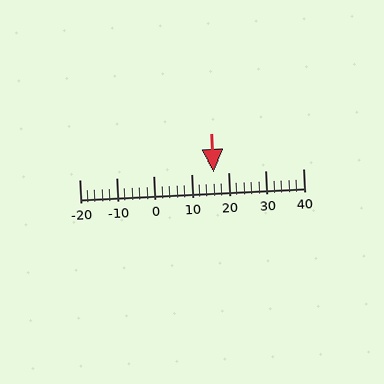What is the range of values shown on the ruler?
The ruler shows values from -20 to 40.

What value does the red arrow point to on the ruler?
The red arrow points to approximately 16.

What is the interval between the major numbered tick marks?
The major tick marks are spaced 10 units apart.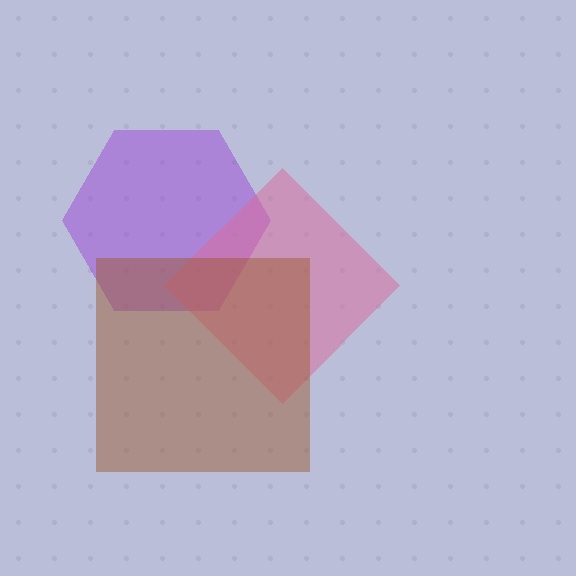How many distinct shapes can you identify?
There are 3 distinct shapes: a purple hexagon, a pink diamond, a brown square.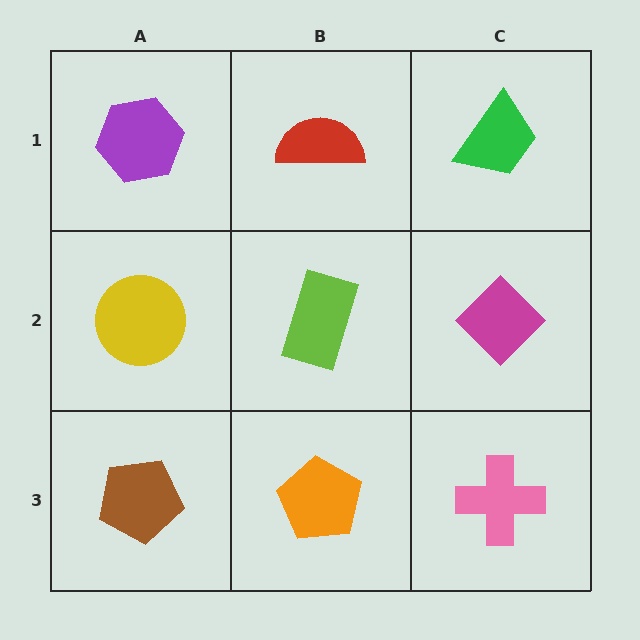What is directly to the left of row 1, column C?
A red semicircle.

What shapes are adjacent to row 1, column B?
A lime rectangle (row 2, column B), a purple hexagon (row 1, column A), a green trapezoid (row 1, column C).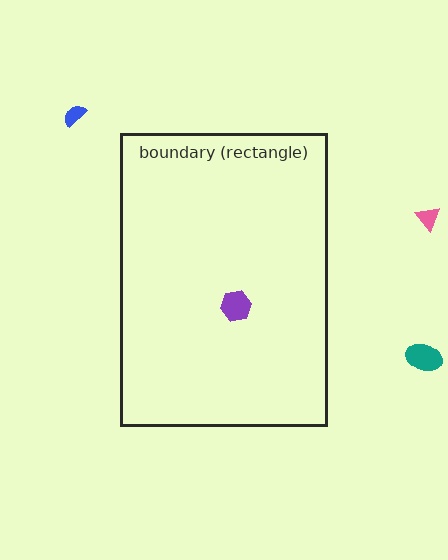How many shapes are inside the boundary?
1 inside, 3 outside.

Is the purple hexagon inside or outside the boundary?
Inside.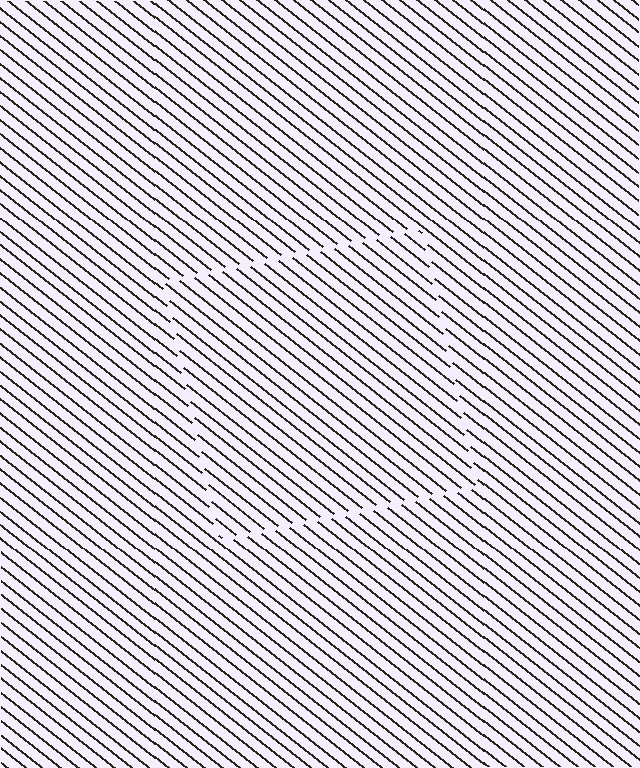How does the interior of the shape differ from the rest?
The interior of the shape contains the same grating, shifted by half a period — the contour is defined by the phase discontinuity where line-ends from the inner and outer gratings abut.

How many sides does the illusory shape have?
4 sides — the line-ends trace a square.